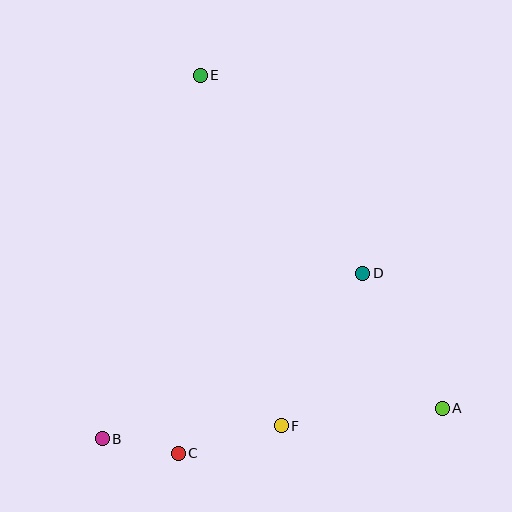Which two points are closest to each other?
Points B and C are closest to each other.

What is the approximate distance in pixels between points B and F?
The distance between B and F is approximately 179 pixels.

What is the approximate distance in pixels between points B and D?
The distance between B and D is approximately 309 pixels.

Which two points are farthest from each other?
Points A and E are farthest from each other.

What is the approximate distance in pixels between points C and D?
The distance between C and D is approximately 258 pixels.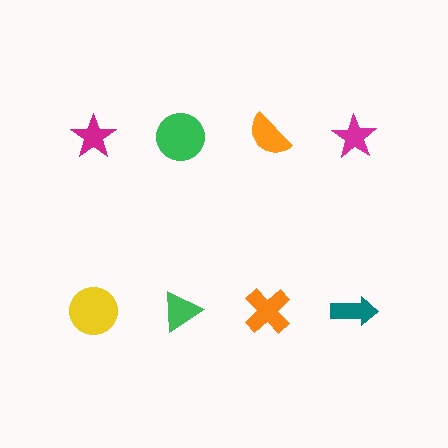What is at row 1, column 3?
An orange semicircle.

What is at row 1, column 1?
A magenta star.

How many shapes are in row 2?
4 shapes.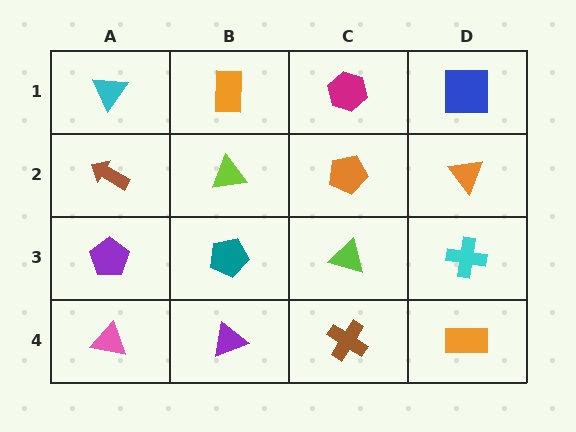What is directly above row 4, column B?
A teal pentagon.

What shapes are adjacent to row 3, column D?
An orange triangle (row 2, column D), an orange rectangle (row 4, column D), a lime triangle (row 3, column C).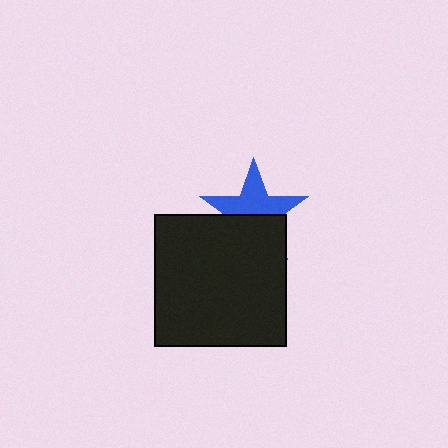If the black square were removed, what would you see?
You would see the complete blue star.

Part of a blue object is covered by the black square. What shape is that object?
It is a star.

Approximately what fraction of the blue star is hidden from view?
Roughly 46% of the blue star is hidden behind the black square.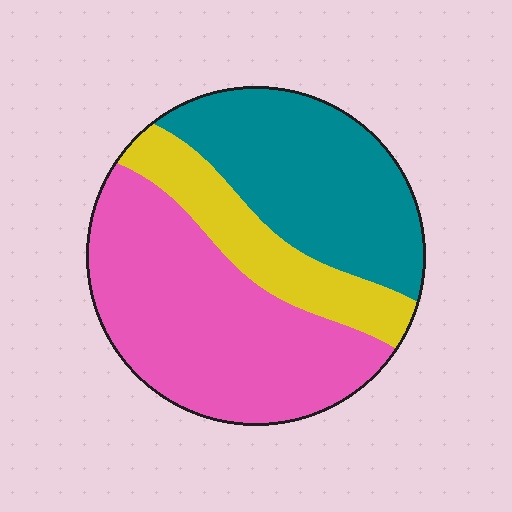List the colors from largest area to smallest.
From largest to smallest: pink, teal, yellow.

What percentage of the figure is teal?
Teal covers roughly 35% of the figure.